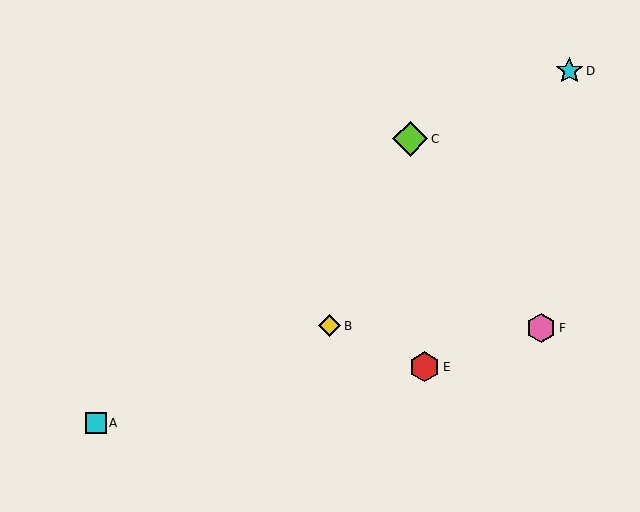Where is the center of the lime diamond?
The center of the lime diamond is at (410, 139).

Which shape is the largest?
The lime diamond (labeled C) is the largest.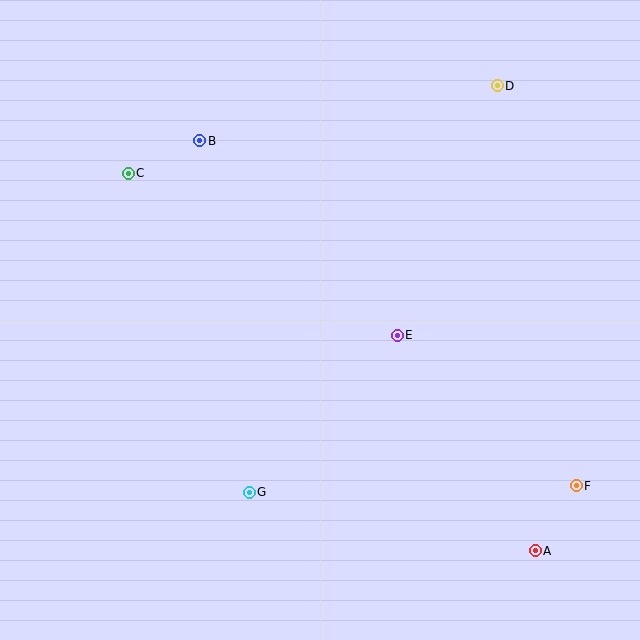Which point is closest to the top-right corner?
Point D is closest to the top-right corner.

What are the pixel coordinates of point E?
Point E is at (397, 335).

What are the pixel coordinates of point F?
Point F is at (576, 486).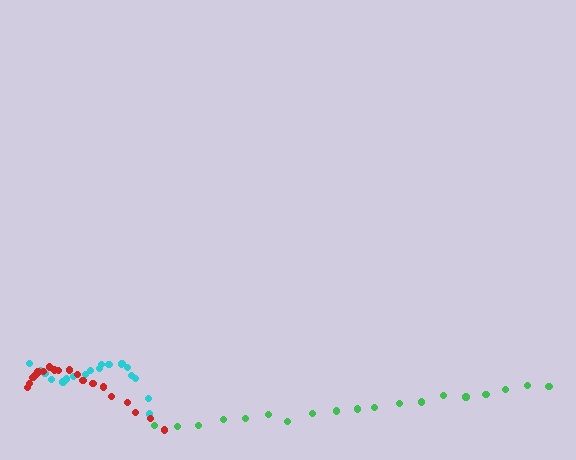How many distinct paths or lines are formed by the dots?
There are 3 distinct paths.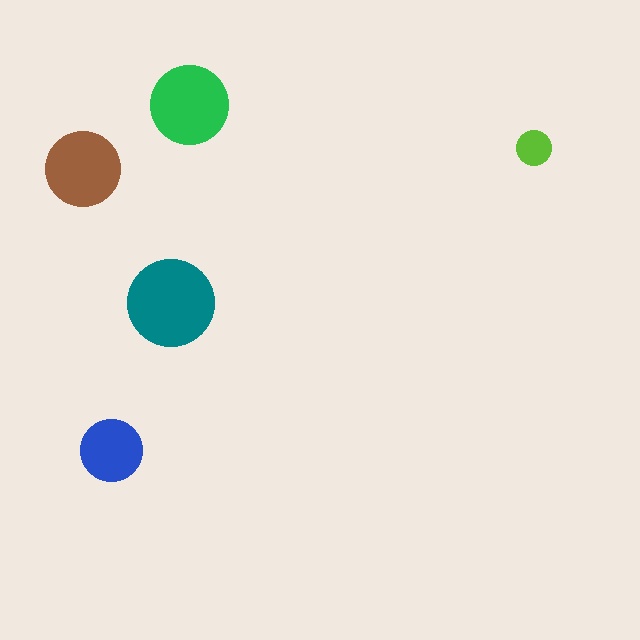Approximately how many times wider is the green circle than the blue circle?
About 1.5 times wider.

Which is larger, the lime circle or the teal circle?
The teal one.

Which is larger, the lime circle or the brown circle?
The brown one.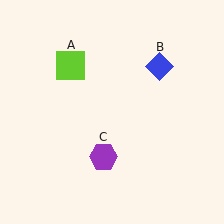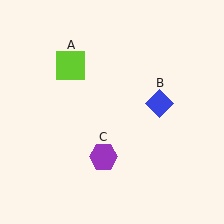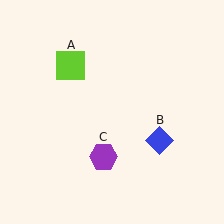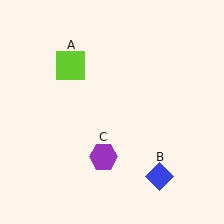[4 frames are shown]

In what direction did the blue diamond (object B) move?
The blue diamond (object B) moved down.